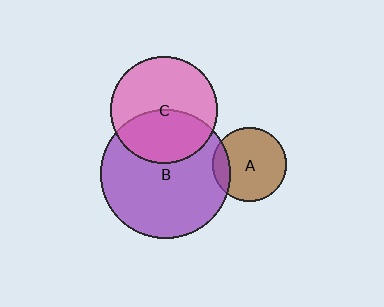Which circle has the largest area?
Circle B (purple).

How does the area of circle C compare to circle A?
Approximately 2.1 times.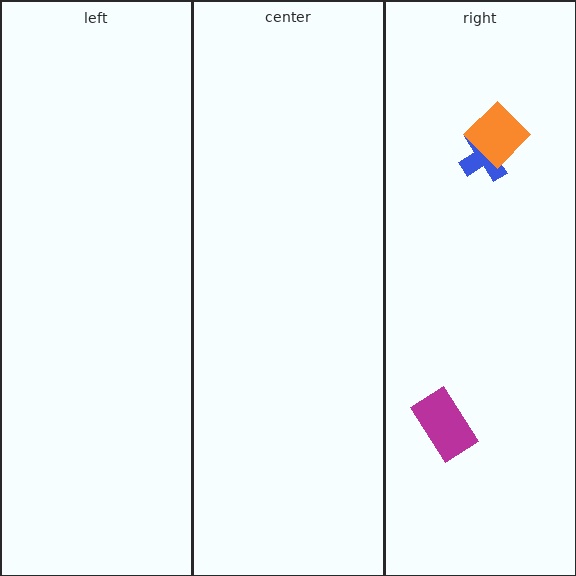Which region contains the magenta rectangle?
The right region.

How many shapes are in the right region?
3.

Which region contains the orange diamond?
The right region.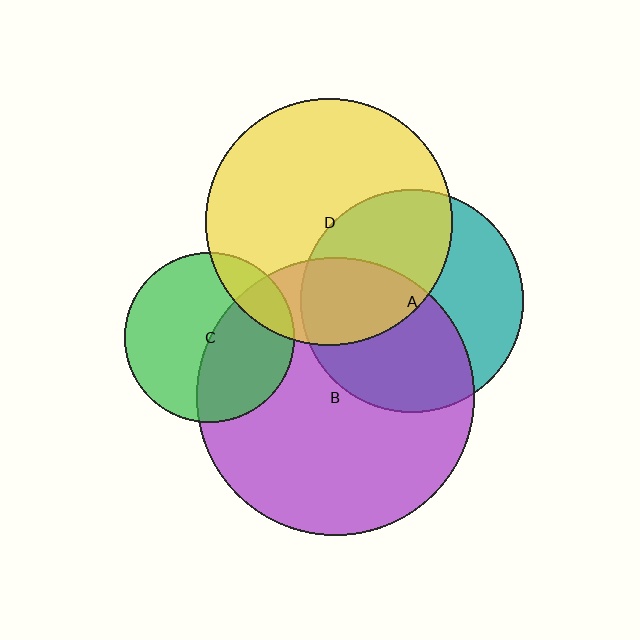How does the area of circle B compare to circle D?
Approximately 1.3 times.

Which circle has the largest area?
Circle B (purple).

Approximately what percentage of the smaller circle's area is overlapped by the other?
Approximately 45%.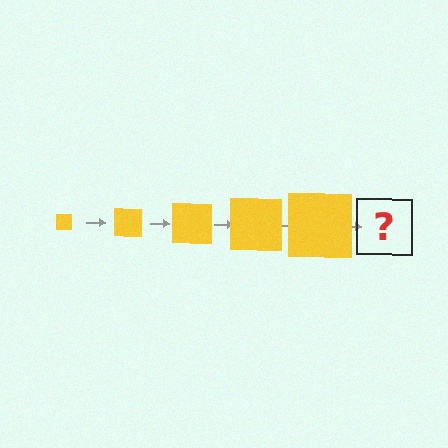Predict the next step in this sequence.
The next step is a yellow square, larger than the previous one.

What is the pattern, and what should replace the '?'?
The pattern is that the square gets progressively larger each step. The '?' should be a yellow square, larger than the previous one.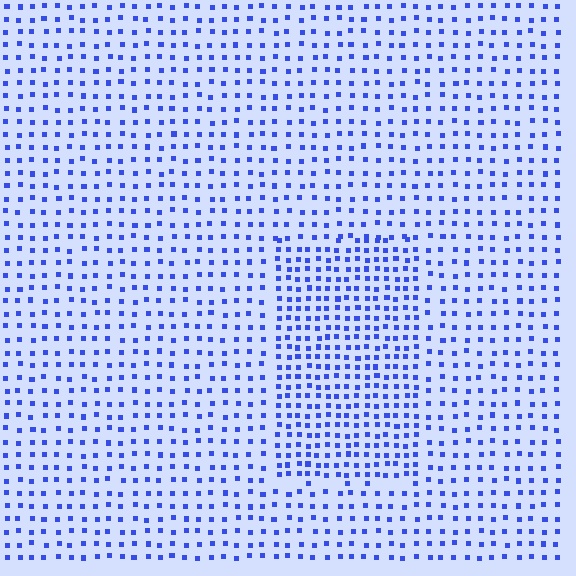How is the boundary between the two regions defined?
The boundary is defined by a change in element density (approximately 1.7x ratio). All elements are the same color, size, and shape.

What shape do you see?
I see a rectangle.